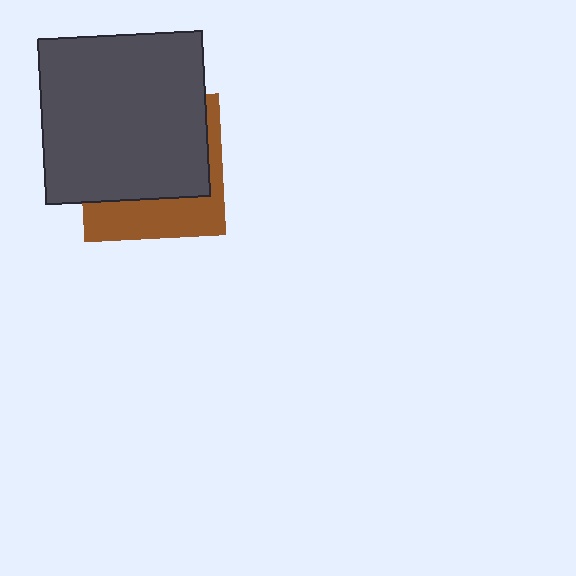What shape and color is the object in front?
The object in front is a dark gray square.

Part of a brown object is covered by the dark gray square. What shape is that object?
It is a square.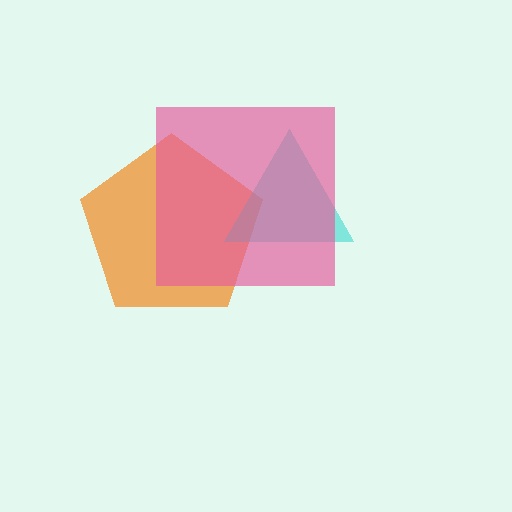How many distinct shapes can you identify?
There are 3 distinct shapes: an orange pentagon, a cyan triangle, a pink square.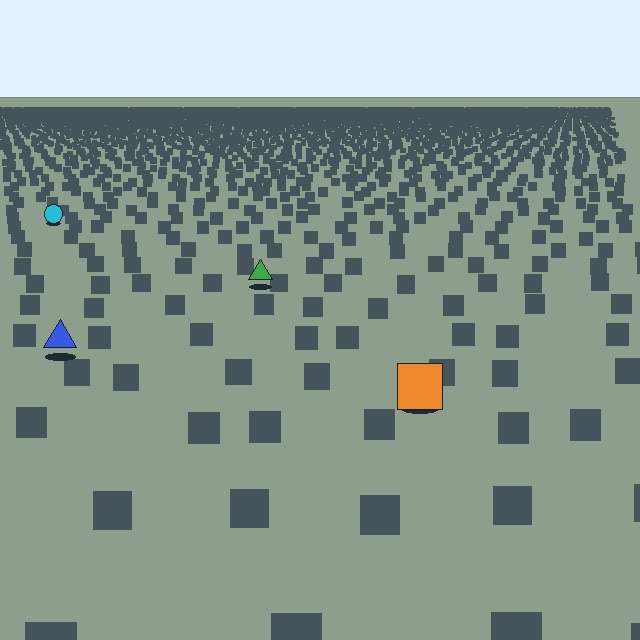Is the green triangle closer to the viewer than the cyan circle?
Yes. The green triangle is closer — you can tell from the texture gradient: the ground texture is coarser near it.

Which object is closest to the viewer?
The orange square is closest. The texture marks near it are larger and more spread out.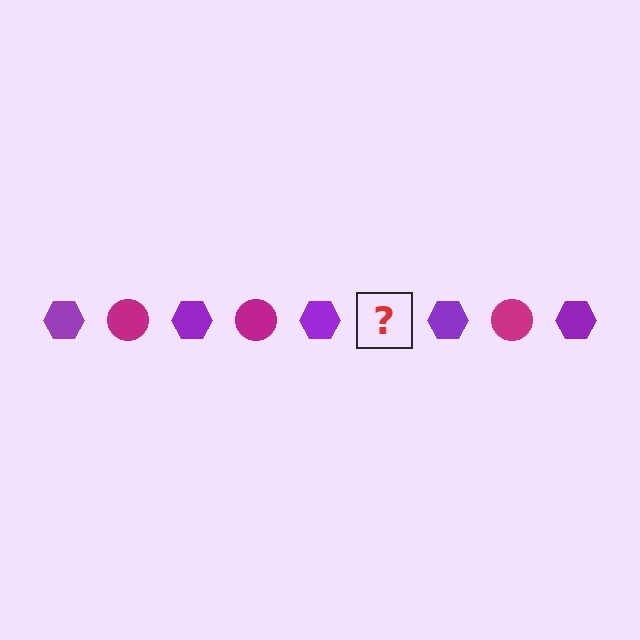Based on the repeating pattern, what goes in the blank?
The blank should be a magenta circle.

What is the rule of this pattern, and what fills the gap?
The rule is that the pattern alternates between purple hexagon and magenta circle. The gap should be filled with a magenta circle.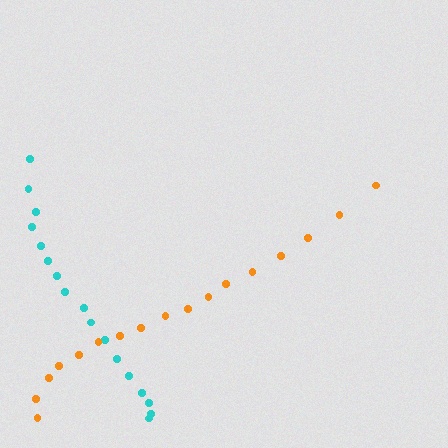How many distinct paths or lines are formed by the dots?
There are 2 distinct paths.